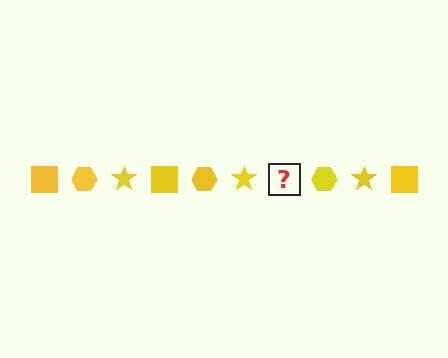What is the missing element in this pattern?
The missing element is a yellow square.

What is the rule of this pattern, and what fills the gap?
The rule is that the pattern cycles through square, hexagon, star shapes in yellow. The gap should be filled with a yellow square.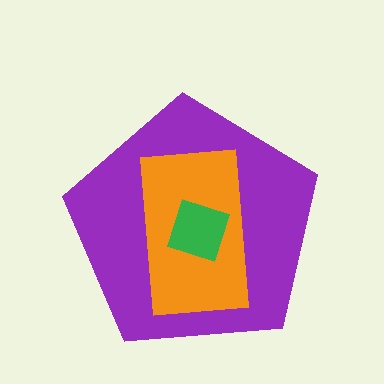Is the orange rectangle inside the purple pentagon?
Yes.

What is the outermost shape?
The purple pentagon.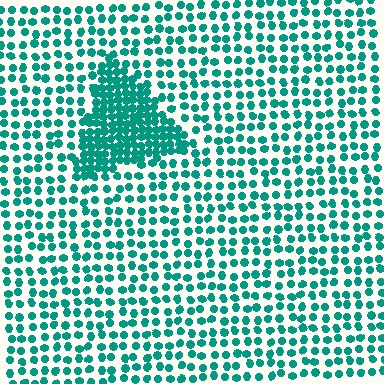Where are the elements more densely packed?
The elements are more densely packed inside the triangle boundary.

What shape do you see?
I see a triangle.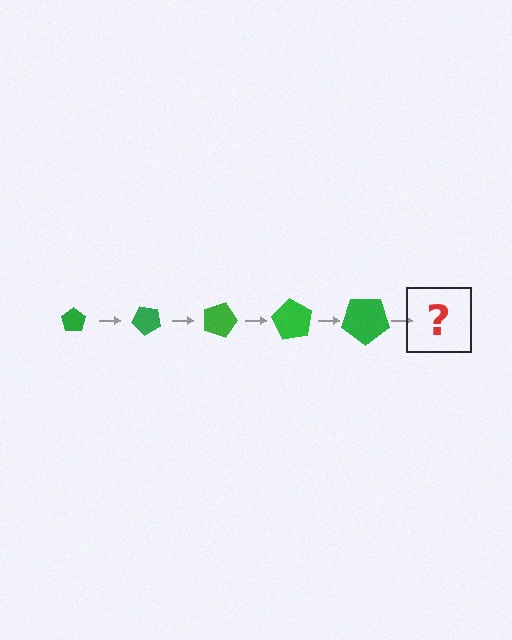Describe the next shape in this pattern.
It should be a pentagon, larger than the previous one and rotated 225 degrees from the start.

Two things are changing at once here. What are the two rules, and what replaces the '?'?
The two rules are that the pentagon grows larger each step and it rotates 45 degrees each step. The '?' should be a pentagon, larger than the previous one and rotated 225 degrees from the start.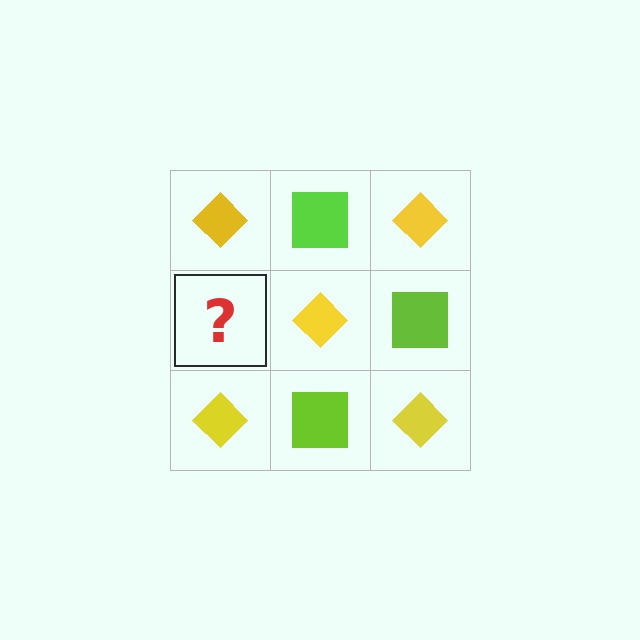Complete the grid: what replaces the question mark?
The question mark should be replaced with a lime square.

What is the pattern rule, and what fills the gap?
The rule is that it alternates yellow diamond and lime square in a checkerboard pattern. The gap should be filled with a lime square.